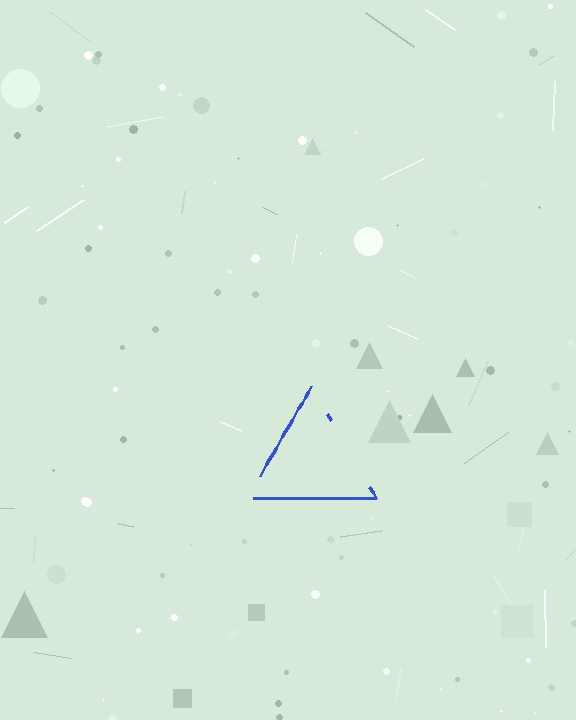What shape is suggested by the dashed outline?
The dashed outline suggests a triangle.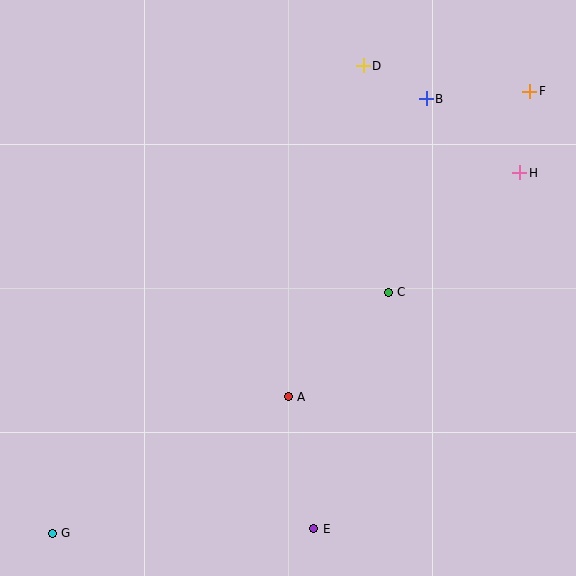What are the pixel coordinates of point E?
Point E is at (313, 529).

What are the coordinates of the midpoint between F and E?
The midpoint between F and E is at (422, 310).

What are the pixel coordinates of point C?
Point C is at (388, 292).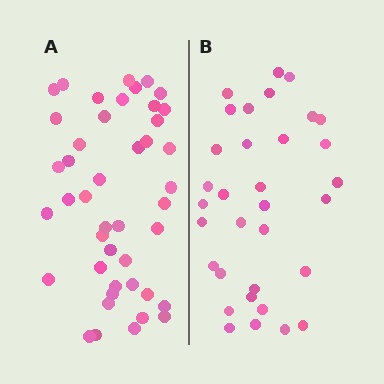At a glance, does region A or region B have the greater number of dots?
Region A (the left region) has more dots.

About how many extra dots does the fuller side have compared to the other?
Region A has roughly 12 or so more dots than region B.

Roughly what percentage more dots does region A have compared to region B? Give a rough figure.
About 35% more.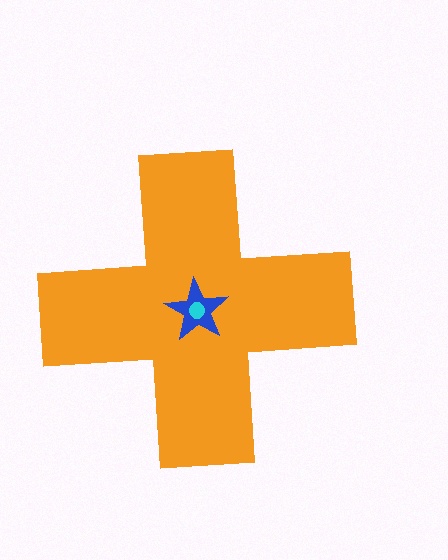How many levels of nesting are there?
3.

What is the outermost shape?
The orange cross.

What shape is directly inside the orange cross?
The blue star.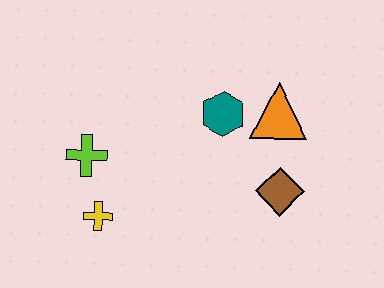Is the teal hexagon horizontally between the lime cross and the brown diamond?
Yes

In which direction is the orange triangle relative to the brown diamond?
The orange triangle is above the brown diamond.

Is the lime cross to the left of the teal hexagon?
Yes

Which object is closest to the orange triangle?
The teal hexagon is closest to the orange triangle.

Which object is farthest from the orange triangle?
The yellow cross is farthest from the orange triangle.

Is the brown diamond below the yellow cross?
No